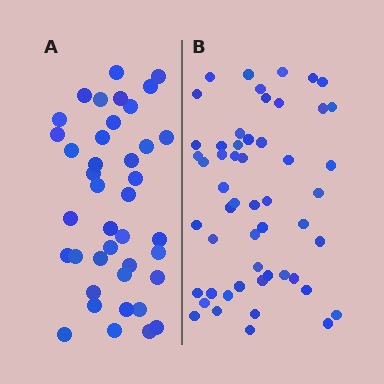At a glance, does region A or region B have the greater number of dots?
Region B (the right region) has more dots.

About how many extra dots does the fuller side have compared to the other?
Region B has approximately 15 more dots than region A.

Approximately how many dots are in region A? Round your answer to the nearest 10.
About 40 dots.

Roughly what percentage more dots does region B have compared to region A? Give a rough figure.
About 30% more.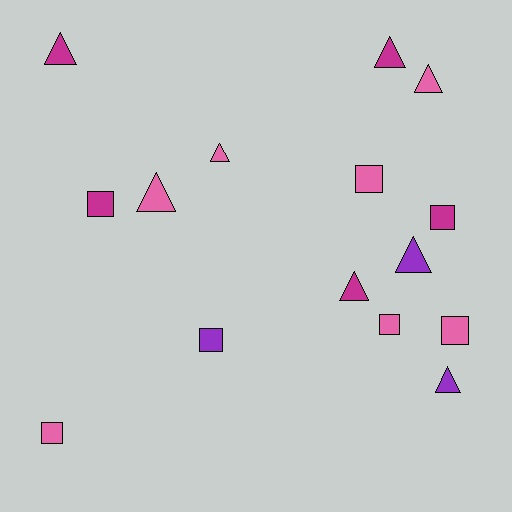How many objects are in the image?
There are 15 objects.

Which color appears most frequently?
Pink, with 7 objects.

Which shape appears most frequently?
Triangle, with 8 objects.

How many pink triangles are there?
There are 3 pink triangles.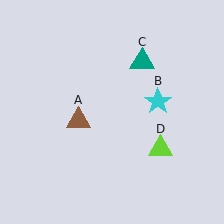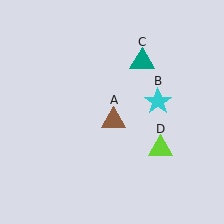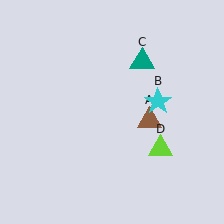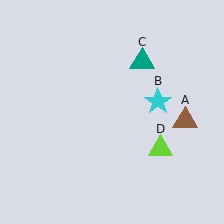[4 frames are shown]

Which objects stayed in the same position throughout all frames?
Cyan star (object B) and teal triangle (object C) and lime triangle (object D) remained stationary.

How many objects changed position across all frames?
1 object changed position: brown triangle (object A).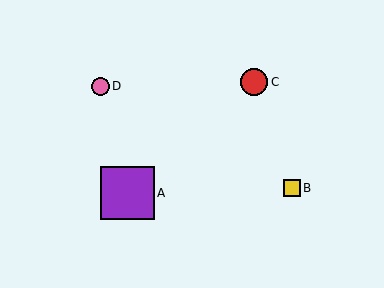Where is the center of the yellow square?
The center of the yellow square is at (292, 188).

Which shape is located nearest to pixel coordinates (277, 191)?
The yellow square (labeled B) at (292, 188) is nearest to that location.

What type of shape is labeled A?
Shape A is a purple square.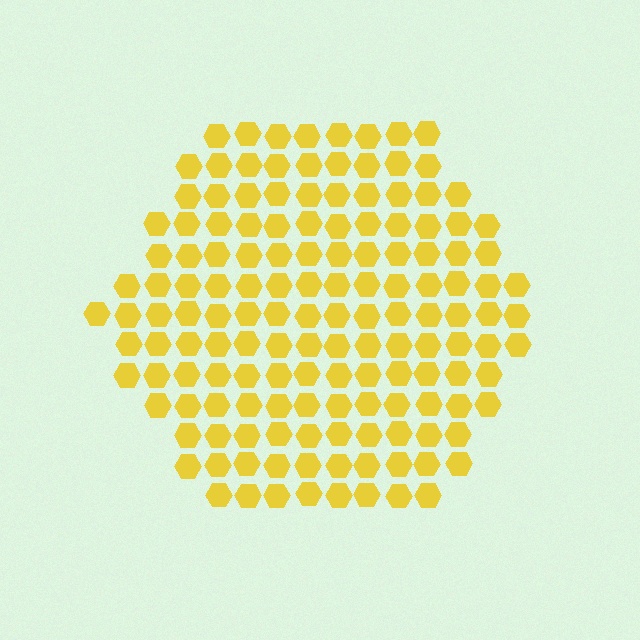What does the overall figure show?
The overall figure shows a hexagon.